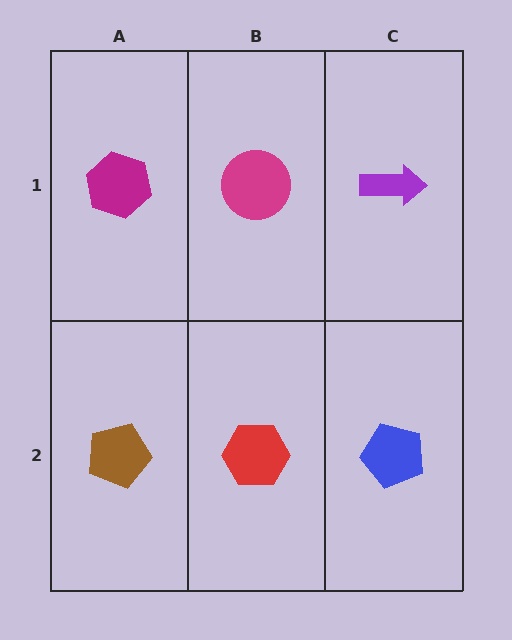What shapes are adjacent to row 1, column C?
A blue pentagon (row 2, column C), a magenta circle (row 1, column B).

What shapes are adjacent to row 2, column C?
A purple arrow (row 1, column C), a red hexagon (row 2, column B).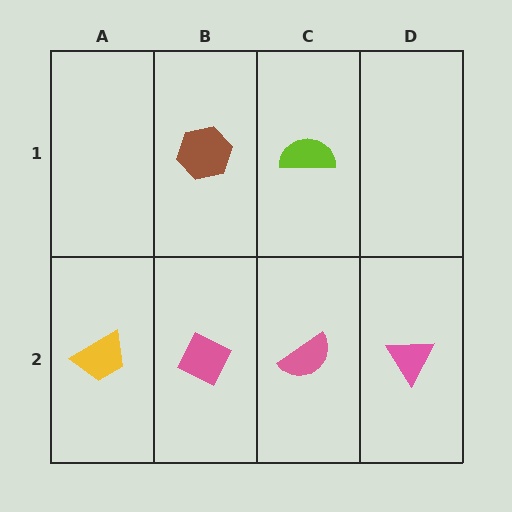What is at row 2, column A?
A yellow trapezoid.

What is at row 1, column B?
A brown hexagon.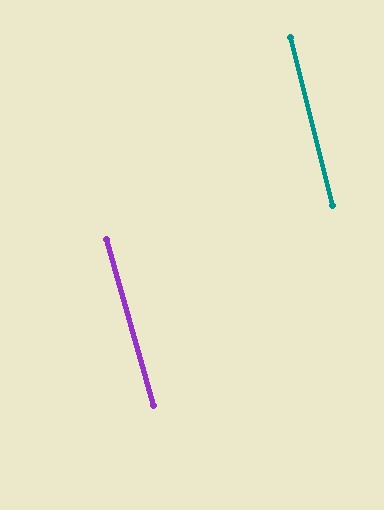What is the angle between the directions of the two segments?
Approximately 2 degrees.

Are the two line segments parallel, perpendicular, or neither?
Parallel — their directions differ by only 1.9°.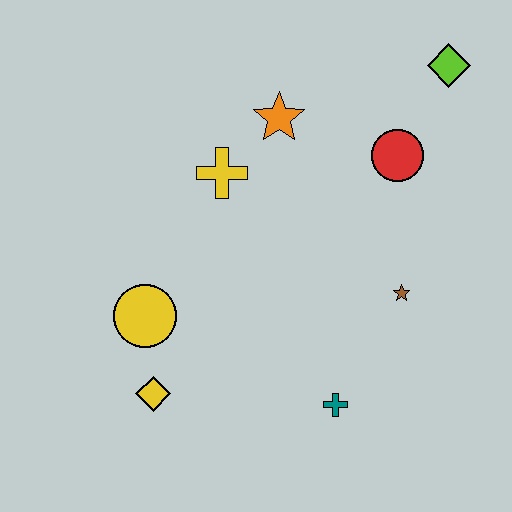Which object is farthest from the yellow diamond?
The lime diamond is farthest from the yellow diamond.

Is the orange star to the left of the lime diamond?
Yes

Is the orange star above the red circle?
Yes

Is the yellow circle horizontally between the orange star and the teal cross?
No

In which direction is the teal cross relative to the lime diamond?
The teal cross is below the lime diamond.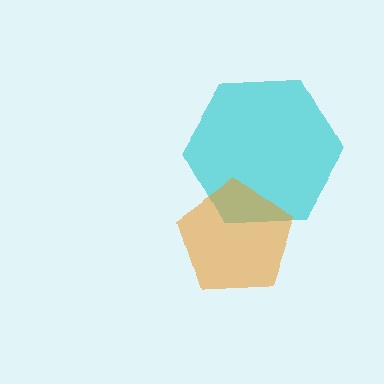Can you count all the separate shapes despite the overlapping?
Yes, there are 2 separate shapes.